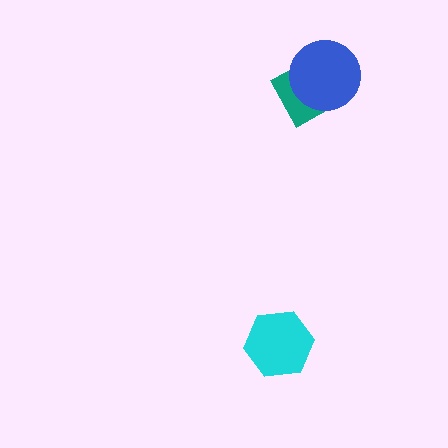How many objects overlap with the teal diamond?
1 object overlaps with the teal diamond.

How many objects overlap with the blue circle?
1 object overlaps with the blue circle.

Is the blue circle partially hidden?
No, no other shape covers it.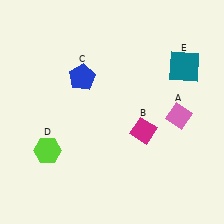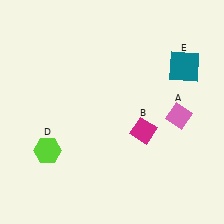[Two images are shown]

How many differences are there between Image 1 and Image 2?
There is 1 difference between the two images.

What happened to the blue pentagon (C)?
The blue pentagon (C) was removed in Image 2. It was in the top-left area of Image 1.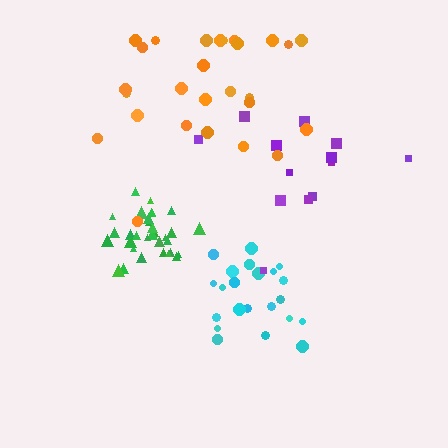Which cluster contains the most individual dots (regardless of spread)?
Green (32).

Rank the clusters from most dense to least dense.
green, cyan, orange, purple.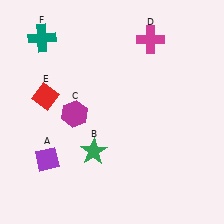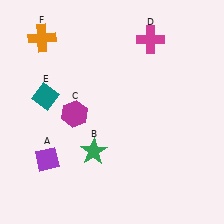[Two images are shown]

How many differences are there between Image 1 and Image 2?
There are 2 differences between the two images.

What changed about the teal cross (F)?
In Image 1, F is teal. In Image 2, it changed to orange.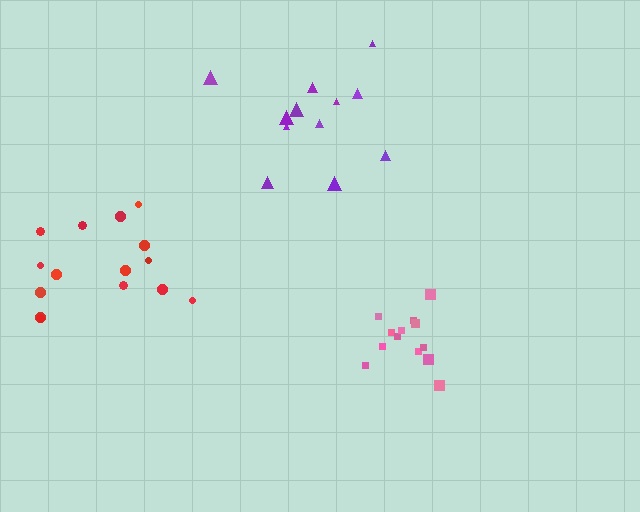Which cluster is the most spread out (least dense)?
Purple.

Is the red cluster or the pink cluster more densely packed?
Pink.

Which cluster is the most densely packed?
Pink.